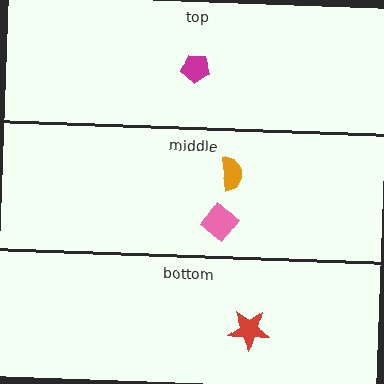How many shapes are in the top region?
1.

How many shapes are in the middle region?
2.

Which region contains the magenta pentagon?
The top region.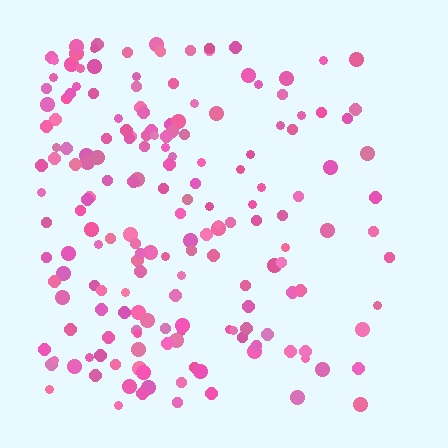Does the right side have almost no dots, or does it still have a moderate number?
Still a moderate number, just noticeably fewer than the left.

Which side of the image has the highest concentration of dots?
The left.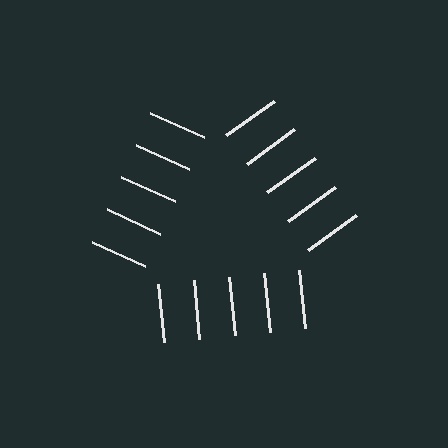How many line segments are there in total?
15 — 5 along each of the 3 edges.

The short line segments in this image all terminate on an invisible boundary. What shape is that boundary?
An illusory triangle — the line segments terminate on its edges but no continuous stroke is drawn.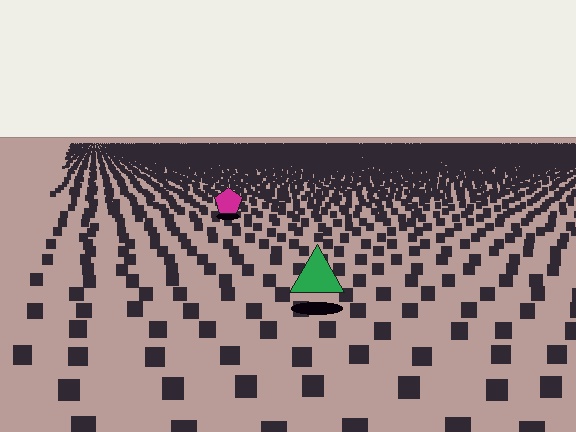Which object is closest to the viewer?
The green triangle is closest. The texture marks near it are larger and more spread out.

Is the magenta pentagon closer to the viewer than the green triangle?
No. The green triangle is closer — you can tell from the texture gradient: the ground texture is coarser near it.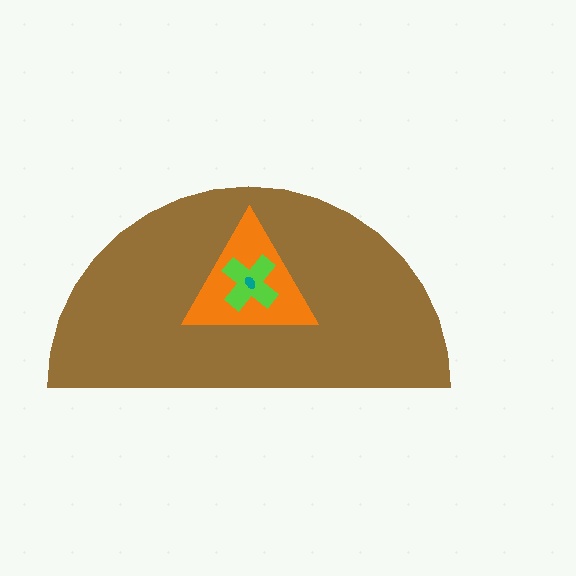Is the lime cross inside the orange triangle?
Yes.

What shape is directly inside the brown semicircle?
The orange triangle.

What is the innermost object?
The teal ellipse.